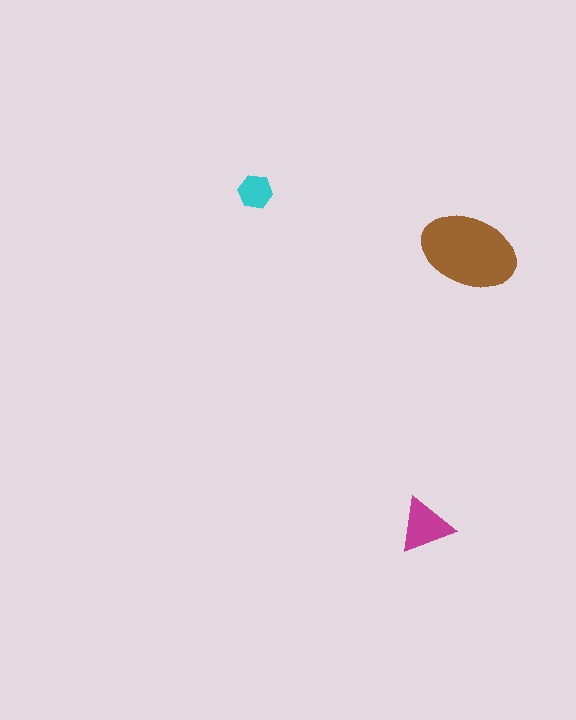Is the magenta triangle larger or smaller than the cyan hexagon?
Larger.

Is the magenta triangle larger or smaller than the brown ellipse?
Smaller.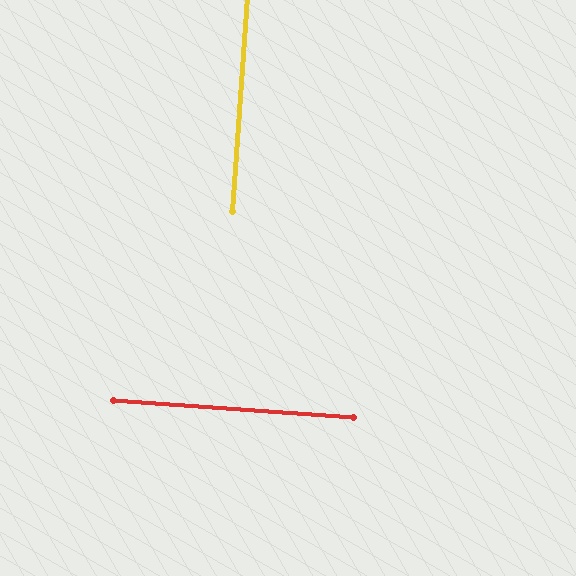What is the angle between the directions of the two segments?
Approximately 90 degrees.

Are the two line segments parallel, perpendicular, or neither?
Perpendicular — they meet at approximately 90°.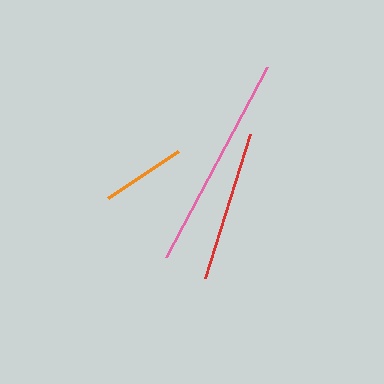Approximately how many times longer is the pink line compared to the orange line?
The pink line is approximately 2.6 times the length of the orange line.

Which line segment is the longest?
The pink line is the longest at approximately 215 pixels.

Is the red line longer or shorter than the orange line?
The red line is longer than the orange line.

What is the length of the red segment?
The red segment is approximately 151 pixels long.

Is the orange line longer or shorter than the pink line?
The pink line is longer than the orange line.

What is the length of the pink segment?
The pink segment is approximately 215 pixels long.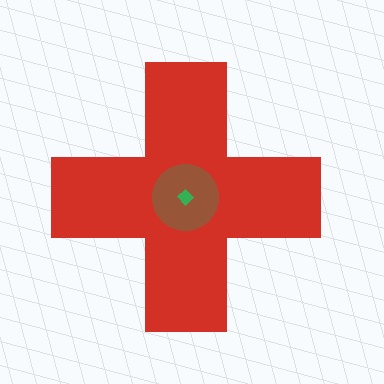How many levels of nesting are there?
3.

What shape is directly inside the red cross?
The brown circle.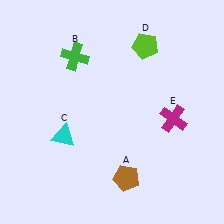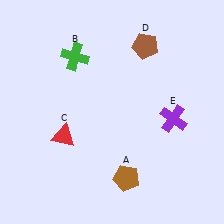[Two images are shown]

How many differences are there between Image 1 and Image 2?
There are 3 differences between the two images.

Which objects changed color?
C changed from cyan to red. D changed from lime to brown. E changed from magenta to purple.